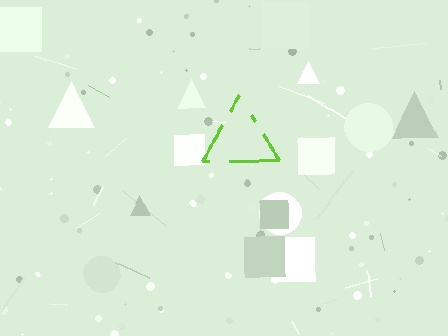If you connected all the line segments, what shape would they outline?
They would outline a triangle.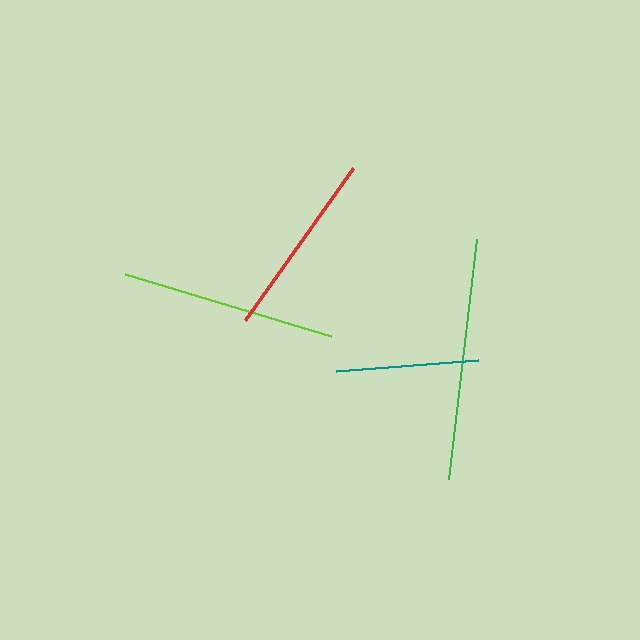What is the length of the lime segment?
The lime segment is approximately 214 pixels long.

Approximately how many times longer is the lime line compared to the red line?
The lime line is approximately 1.2 times the length of the red line.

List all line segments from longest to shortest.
From longest to shortest: green, lime, red, teal.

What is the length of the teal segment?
The teal segment is approximately 143 pixels long.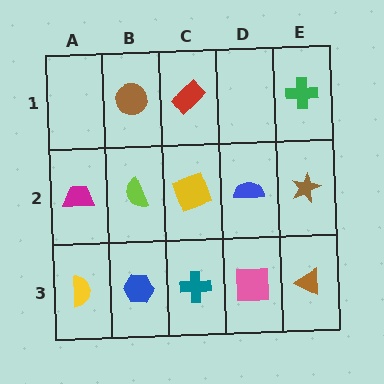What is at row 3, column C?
A teal cross.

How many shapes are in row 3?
5 shapes.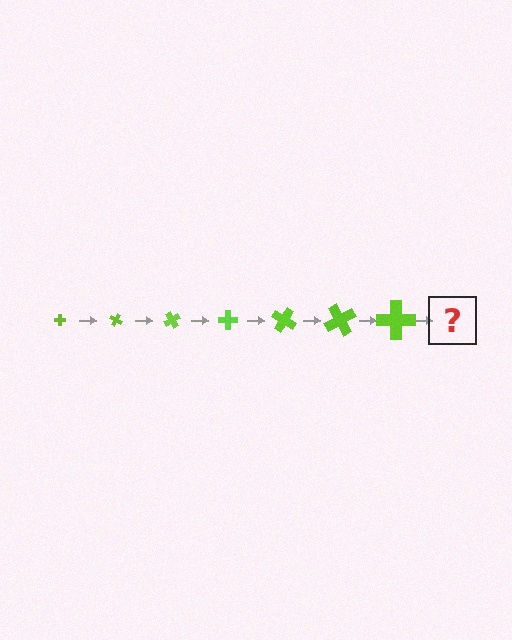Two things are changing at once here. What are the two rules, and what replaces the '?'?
The two rules are that the cross grows larger each step and it rotates 30 degrees each step. The '?' should be a cross, larger than the previous one and rotated 210 degrees from the start.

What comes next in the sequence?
The next element should be a cross, larger than the previous one and rotated 210 degrees from the start.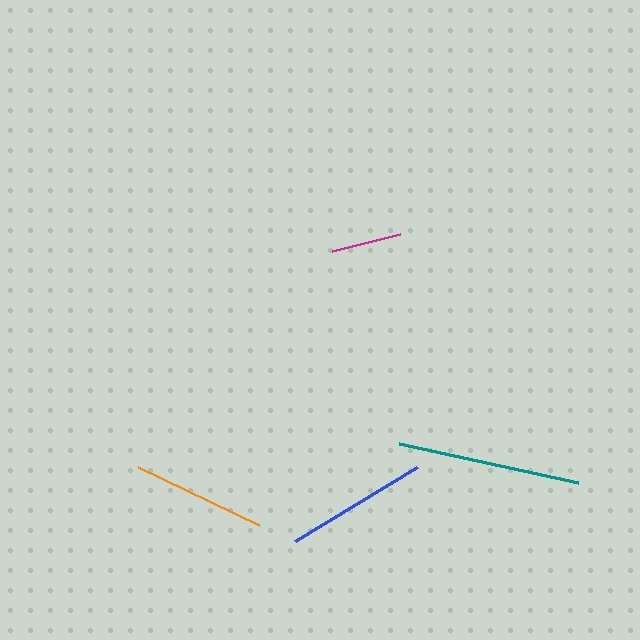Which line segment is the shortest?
The magenta line is the shortest at approximately 69 pixels.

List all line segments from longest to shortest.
From longest to shortest: teal, blue, orange, magenta.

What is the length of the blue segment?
The blue segment is approximately 143 pixels long.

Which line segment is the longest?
The teal line is the longest at approximately 184 pixels.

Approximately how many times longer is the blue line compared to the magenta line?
The blue line is approximately 2.1 times the length of the magenta line.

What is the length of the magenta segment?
The magenta segment is approximately 69 pixels long.